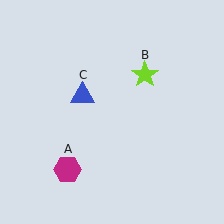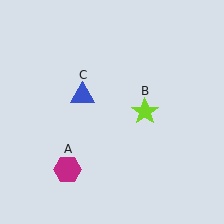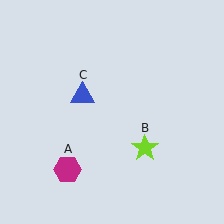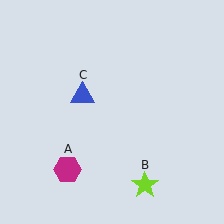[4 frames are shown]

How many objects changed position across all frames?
1 object changed position: lime star (object B).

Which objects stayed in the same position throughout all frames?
Magenta hexagon (object A) and blue triangle (object C) remained stationary.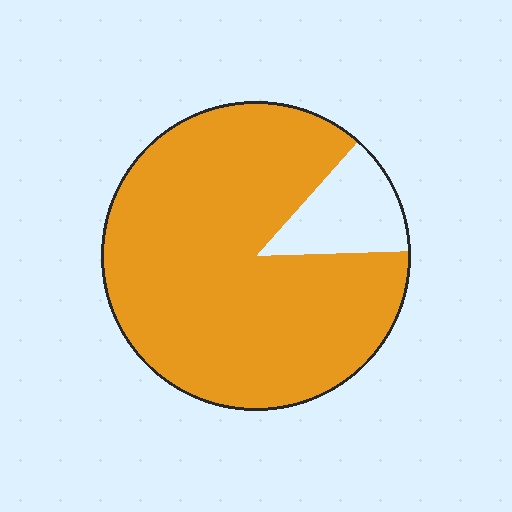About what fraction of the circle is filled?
About seven eighths (7/8).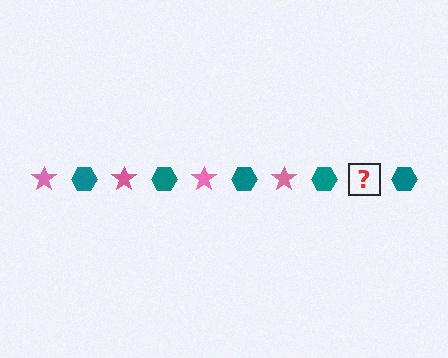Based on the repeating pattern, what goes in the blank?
The blank should be a pink star.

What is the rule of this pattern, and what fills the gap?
The rule is that the pattern alternates between pink star and teal hexagon. The gap should be filled with a pink star.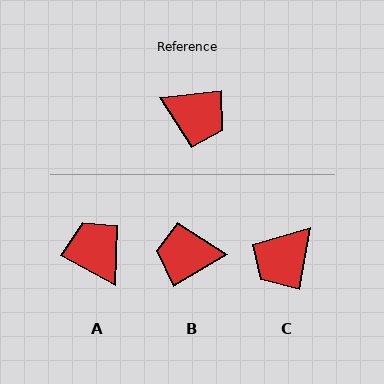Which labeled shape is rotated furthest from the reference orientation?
B, about 156 degrees away.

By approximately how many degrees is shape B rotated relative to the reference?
Approximately 156 degrees clockwise.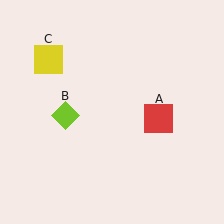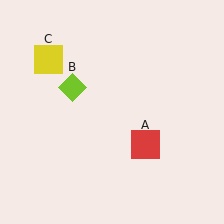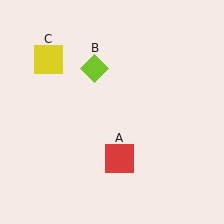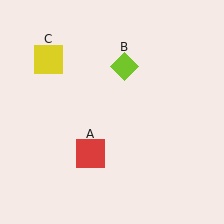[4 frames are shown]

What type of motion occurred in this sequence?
The red square (object A), lime diamond (object B) rotated clockwise around the center of the scene.